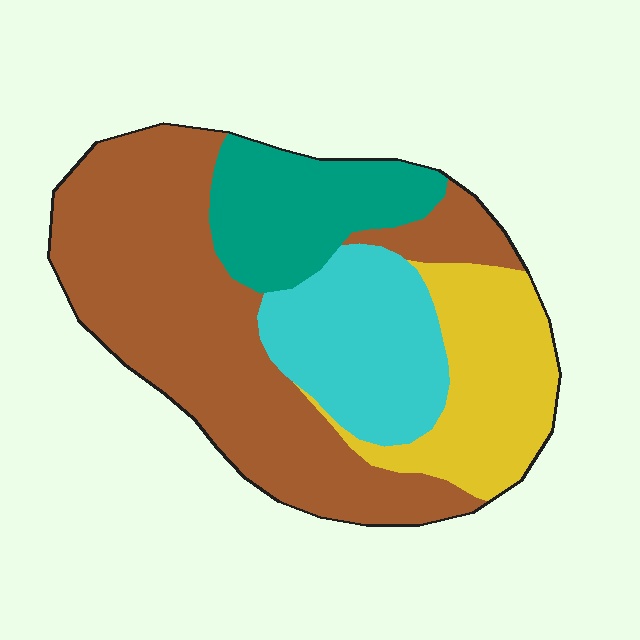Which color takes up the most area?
Brown, at roughly 45%.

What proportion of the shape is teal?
Teal takes up less than a sixth of the shape.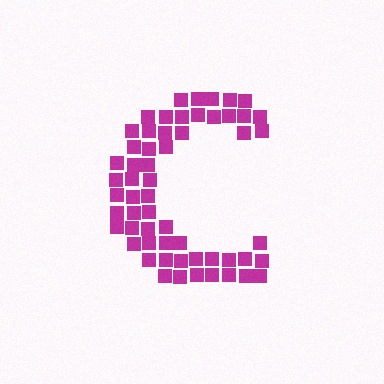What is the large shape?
The large shape is the letter C.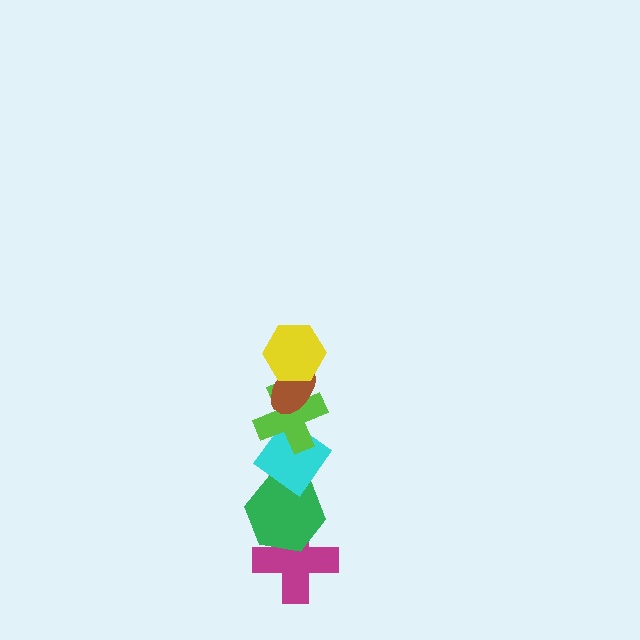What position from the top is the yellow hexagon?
The yellow hexagon is 1st from the top.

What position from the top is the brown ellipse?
The brown ellipse is 2nd from the top.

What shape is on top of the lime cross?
The brown ellipse is on top of the lime cross.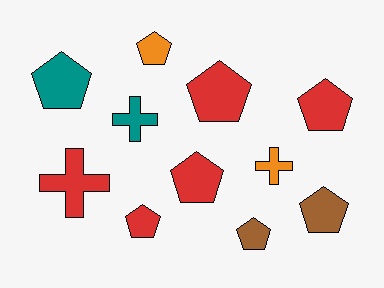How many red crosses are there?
There is 1 red cross.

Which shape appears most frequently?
Pentagon, with 8 objects.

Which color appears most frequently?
Red, with 5 objects.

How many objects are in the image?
There are 11 objects.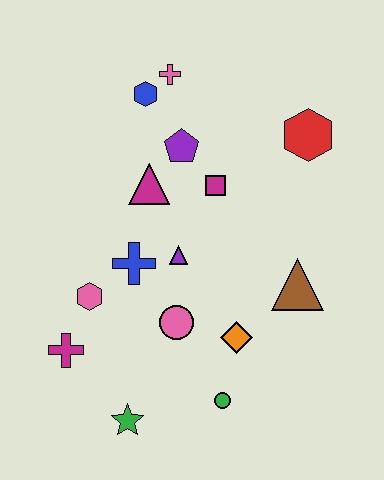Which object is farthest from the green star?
The pink cross is farthest from the green star.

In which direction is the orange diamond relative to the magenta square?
The orange diamond is below the magenta square.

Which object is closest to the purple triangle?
The blue cross is closest to the purple triangle.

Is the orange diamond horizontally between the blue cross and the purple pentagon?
No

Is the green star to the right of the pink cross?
No